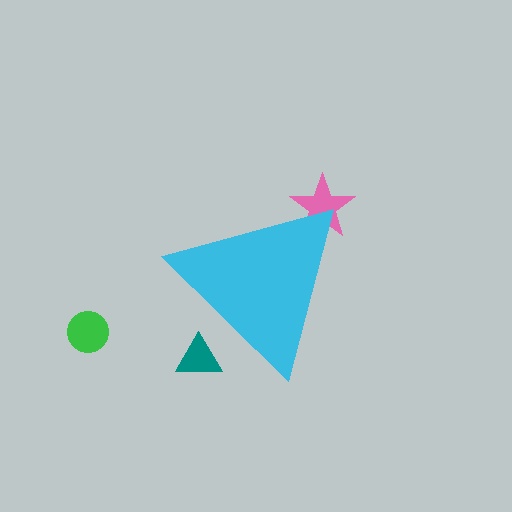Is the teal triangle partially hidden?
Yes, the teal triangle is partially hidden behind the cyan triangle.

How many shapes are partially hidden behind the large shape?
2 shapes are partially hidden.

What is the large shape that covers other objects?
A cyan triangle.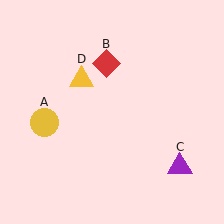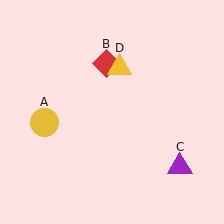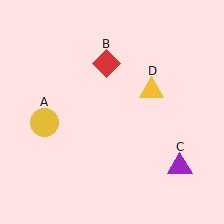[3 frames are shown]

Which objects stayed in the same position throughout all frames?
Yellow circle (object A) and red diamond (object B) and purple triangle (object C) remained stationary.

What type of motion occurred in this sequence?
The yellow triangle (object D) rotated clockwise around the center of the scene.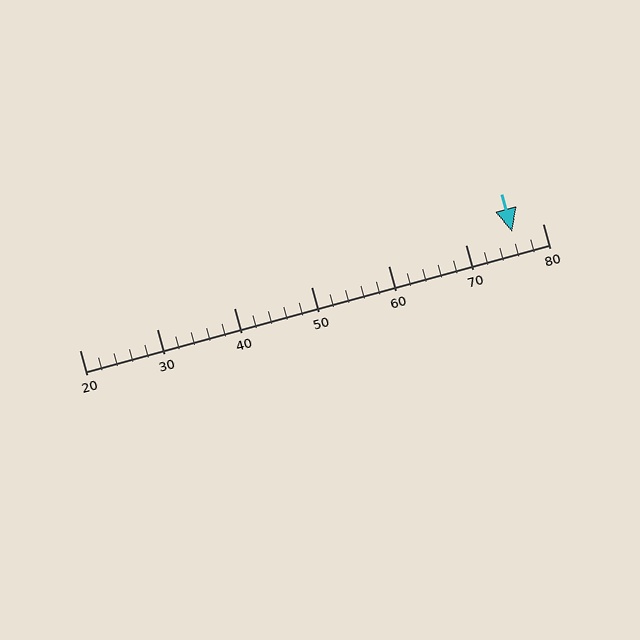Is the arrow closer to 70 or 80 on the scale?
The arrow is closer to 80.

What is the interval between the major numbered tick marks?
The major tick marks are spaced 10 units apart.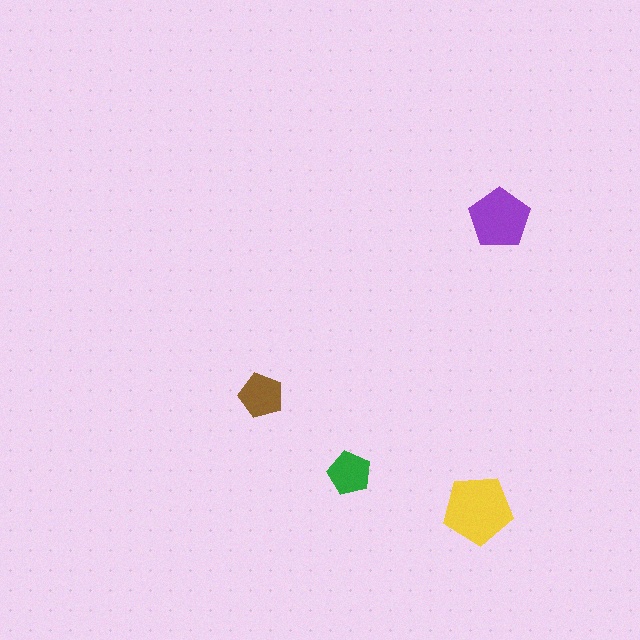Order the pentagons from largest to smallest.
the yellow one, the purple one, the brown one, the green one.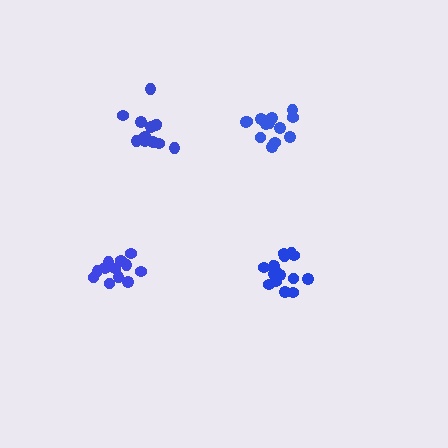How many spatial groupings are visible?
There are 4 spatial groupings.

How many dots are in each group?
Group 1: 16 dots, Group 2: 12 dots, Group 3: 14 dots, Group 4: 12 dots (54 total).